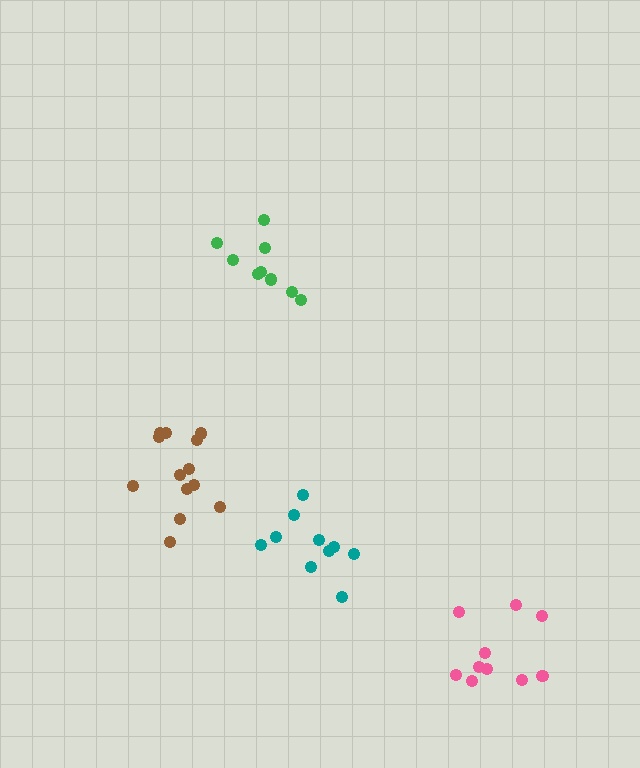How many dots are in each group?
Group 1: 9 dots, Group 2: 10 dots, Group 3: 10 dots, Group 4: 13 dots (42 total).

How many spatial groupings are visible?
There are 4 spatial groupings.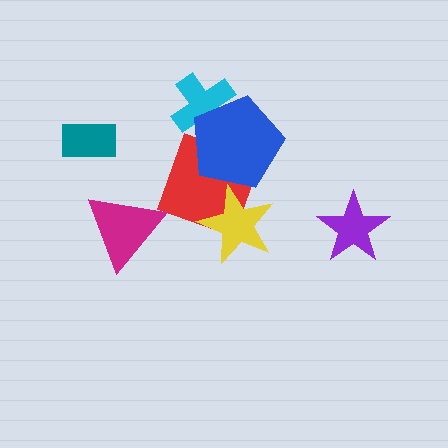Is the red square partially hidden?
Yes, it is partially covered by another shape.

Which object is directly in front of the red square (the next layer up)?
The yellow star is directly in front of the red square.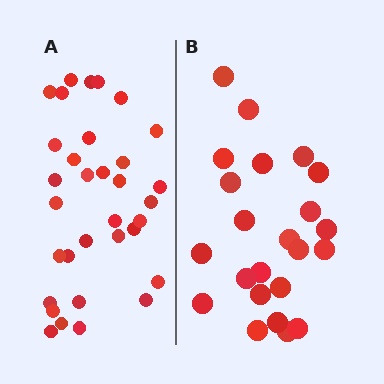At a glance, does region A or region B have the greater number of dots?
Region A (the left region) has more dots.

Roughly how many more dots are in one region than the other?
Region A has roughly 10 or so more dots than region B.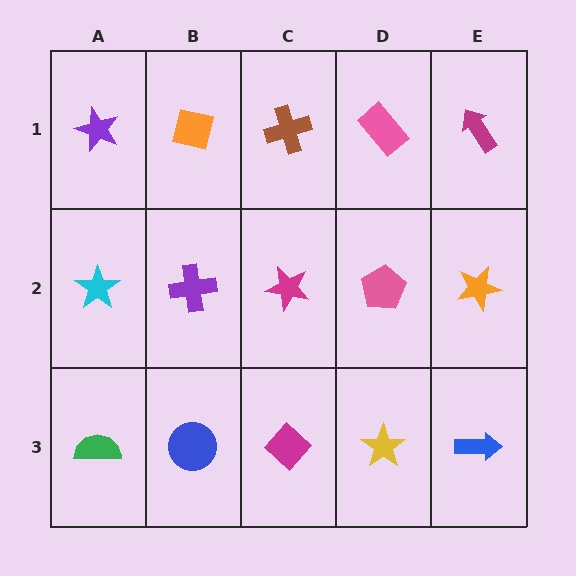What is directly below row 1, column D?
A pink pentagon.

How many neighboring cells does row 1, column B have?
3.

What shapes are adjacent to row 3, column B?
A purple cross (row 2, column B), a green semicircle (row 3, column A), a magenta diamond (row 3, column C).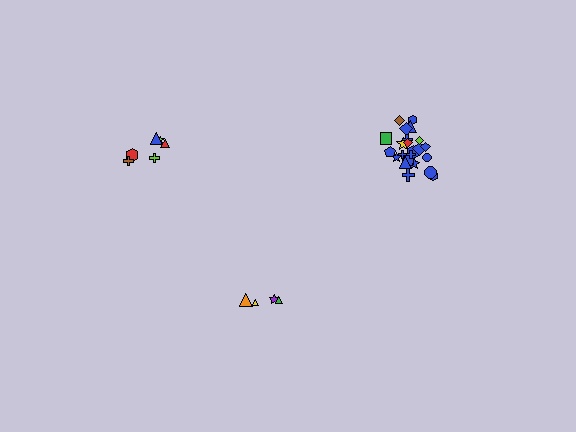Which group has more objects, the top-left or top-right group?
The top-right group.